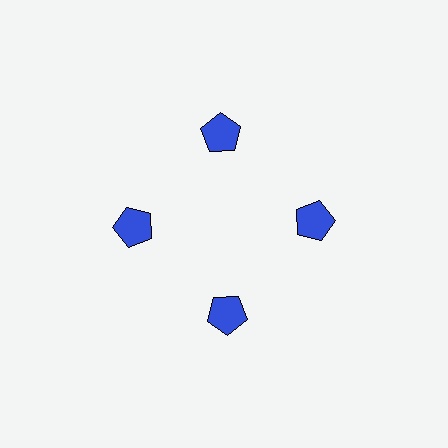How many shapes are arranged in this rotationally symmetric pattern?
There are 4 shapes, arranged in 4 groups of 1.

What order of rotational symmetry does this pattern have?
This pattern has 4-fold rotational symmetry.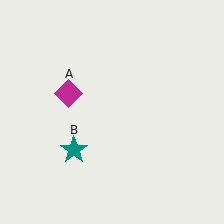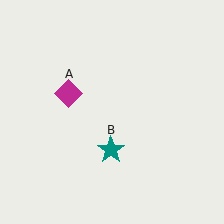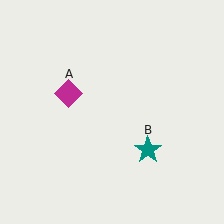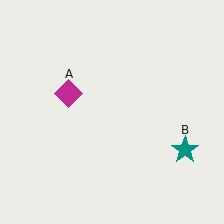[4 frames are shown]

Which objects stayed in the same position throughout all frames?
Magenta diamond (object A) remained stationary.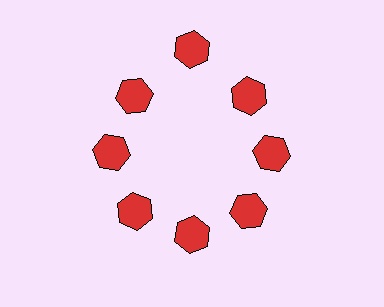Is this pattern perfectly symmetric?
No. The 8 red hexagons are arranged in a ring, but one element near the 12 o'clock position is pushed outward from the center, breaking the 8-fold rotational symmetry.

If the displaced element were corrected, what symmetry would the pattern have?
It would have 8-fold rotational symmetry — the pattern would map onto itself every 45 degrees.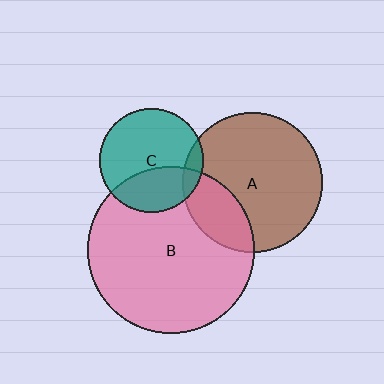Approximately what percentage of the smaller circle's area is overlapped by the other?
Approximately 35%.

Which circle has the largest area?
Circle B (pink).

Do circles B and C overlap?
Yes.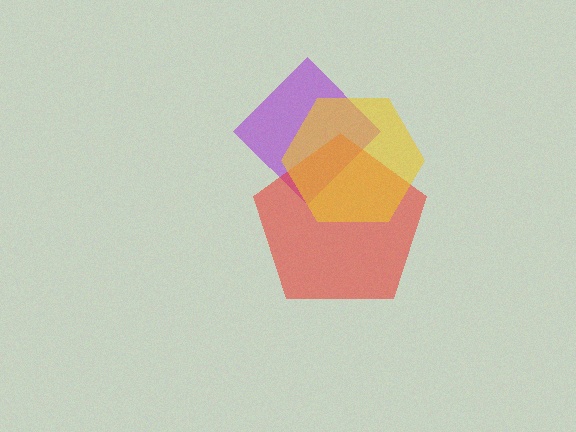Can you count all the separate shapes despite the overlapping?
Yes, there are 3 separate shapes.